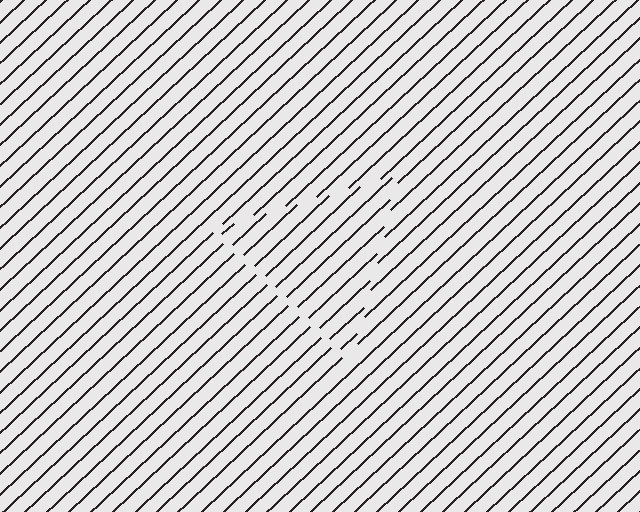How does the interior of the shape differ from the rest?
The interior of the shape contains the same grating, shifted by half a period — the contour is defined by the phase discontinuity where line-ends from the inner and outer gratings abut.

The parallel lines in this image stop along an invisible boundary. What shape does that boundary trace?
An illusory triangle. The interior of the shape contains the same grating, shifted by half a period — the contour is defined by the phase discontinuity where line-ends from the inner and outer gratings abut.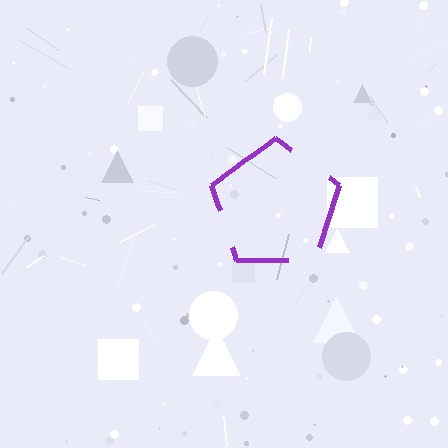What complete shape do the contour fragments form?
The contour fragments form a pentagon.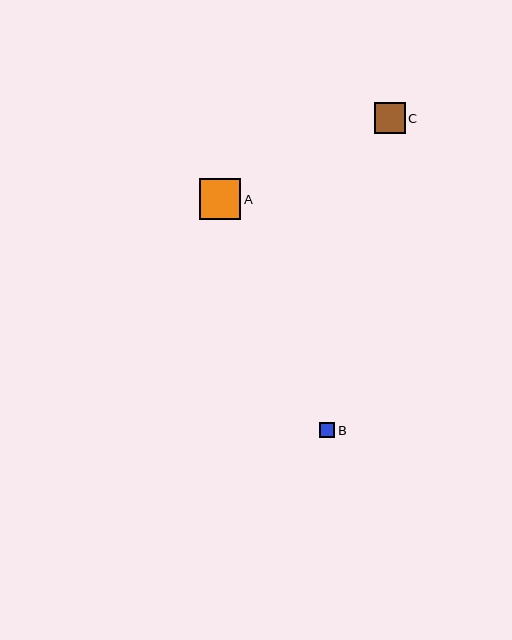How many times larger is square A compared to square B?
Square A is approximately 2.7 times the size of square B.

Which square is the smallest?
Square B is the smallest with a size of approximately 15 pixels.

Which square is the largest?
Square A is the largest with a size of approximately 41 pixels.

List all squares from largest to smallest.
From largest to smallest: A, C, B.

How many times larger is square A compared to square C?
Square A is approximately 1.3 times the size of square C.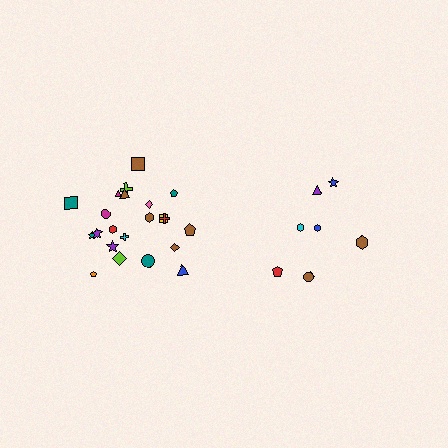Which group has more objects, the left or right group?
The left group.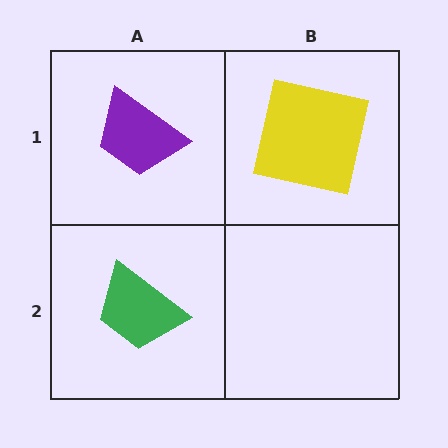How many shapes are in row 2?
1 shape.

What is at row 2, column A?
A green trapezoid.